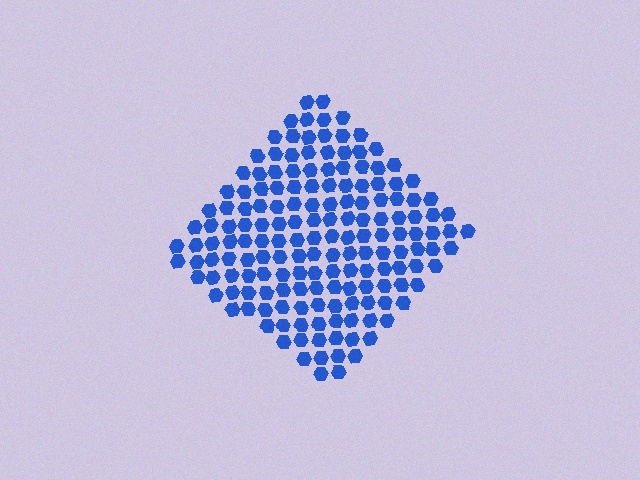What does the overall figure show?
The overall figure shows a diamond.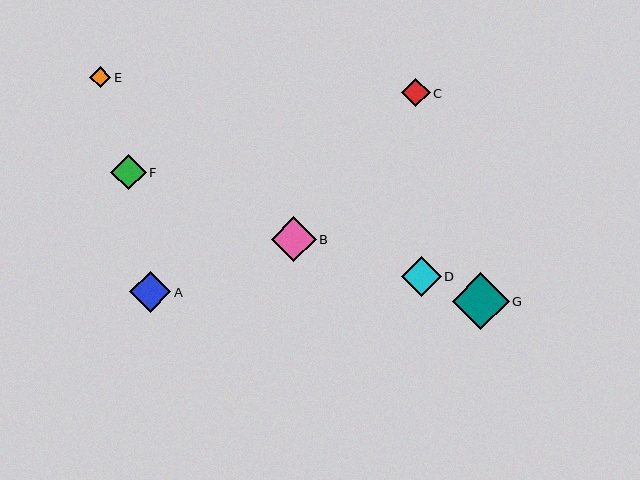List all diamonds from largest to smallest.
From largest to smallest: G, B, A, D, F, C, E.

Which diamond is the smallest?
Diamond E is the smallest with a size of approximately 21 pixels.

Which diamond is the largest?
Diamond G is the largest with a size of approximately 57 pixels.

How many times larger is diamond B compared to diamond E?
Diamond B is approximately 2.1 times the size of diamond E.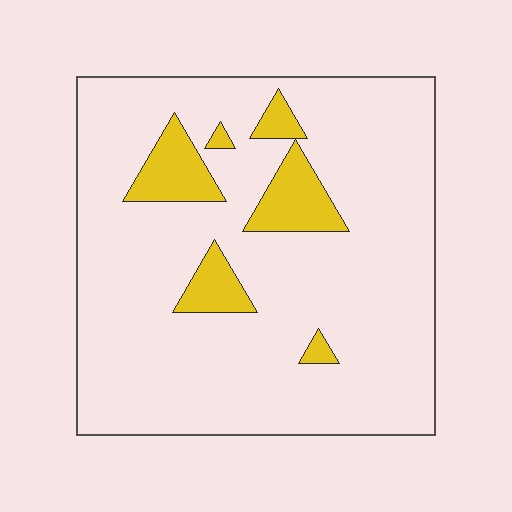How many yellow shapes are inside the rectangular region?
6.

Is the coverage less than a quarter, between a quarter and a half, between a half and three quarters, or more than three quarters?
Less than a quarter.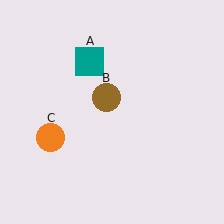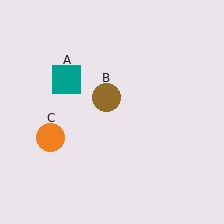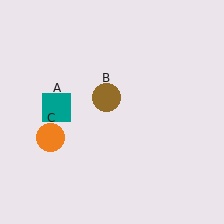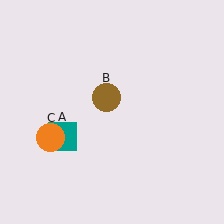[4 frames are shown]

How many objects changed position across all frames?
1 object changed position: teal square (object A).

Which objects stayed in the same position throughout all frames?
Brown circle (object B) and orange circle (object C) remained stationary.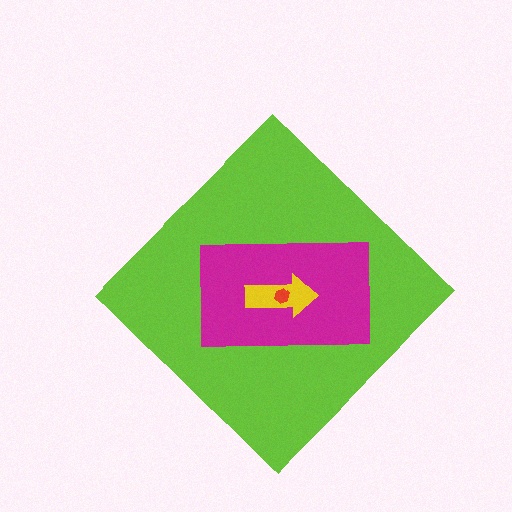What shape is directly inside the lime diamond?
The magenta rectangle.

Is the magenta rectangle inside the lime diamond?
Yes.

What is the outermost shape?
The lime diamond.